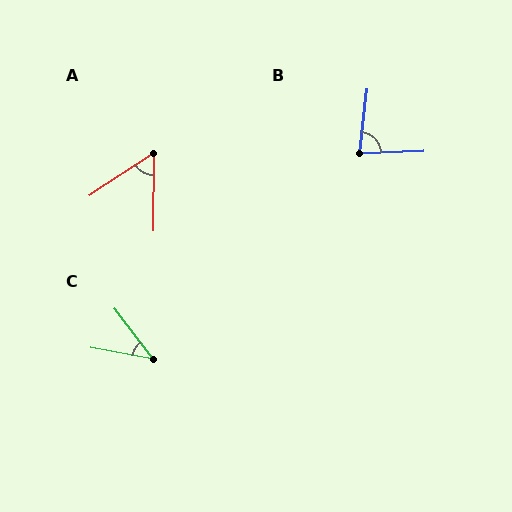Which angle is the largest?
B, at approximately 81 degrees.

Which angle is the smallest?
C, at approximately 43 degrees.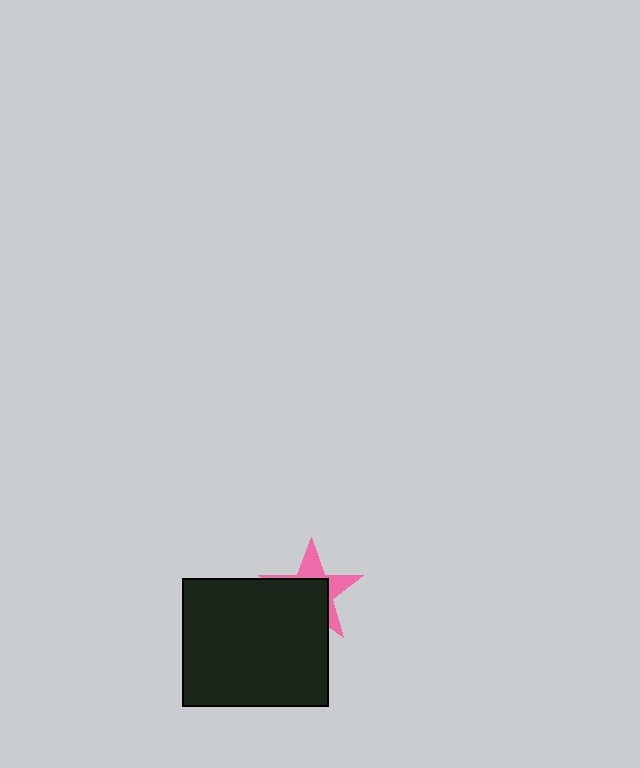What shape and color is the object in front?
The object in front is a black rectangle.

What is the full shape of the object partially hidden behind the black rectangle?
The partially hidden object is a pink star.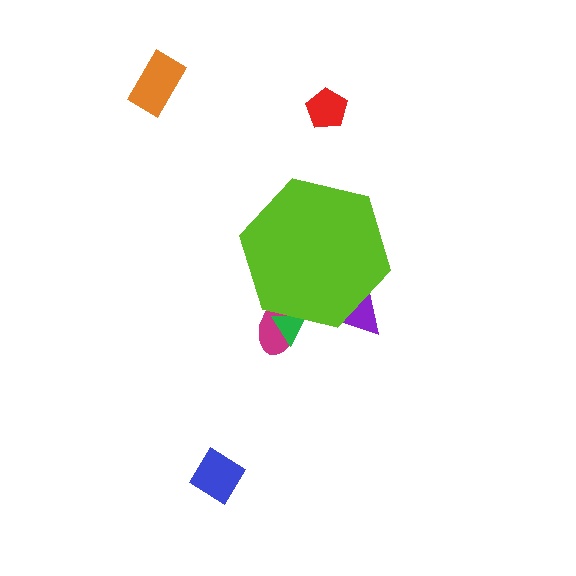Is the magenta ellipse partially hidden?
Yes, the magenta ellipse is partially hidden behind the lime hexagon.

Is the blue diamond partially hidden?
No, the blue diamond is fully visible.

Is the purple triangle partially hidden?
Yes, the purple triangle is partially hidden behind the lime hexagon.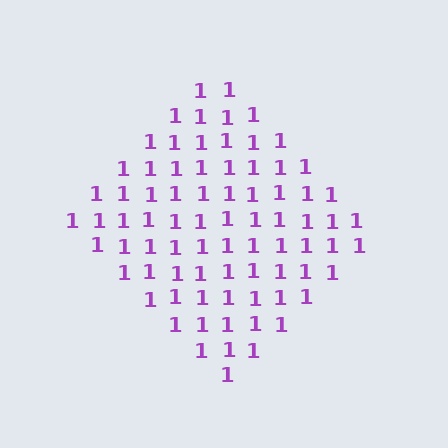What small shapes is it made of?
It is made of small digit 1's.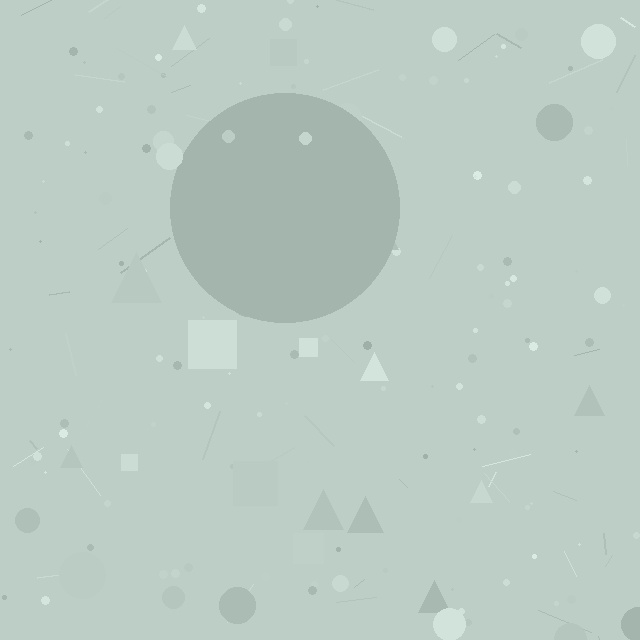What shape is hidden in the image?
A circle is hidden in the image.